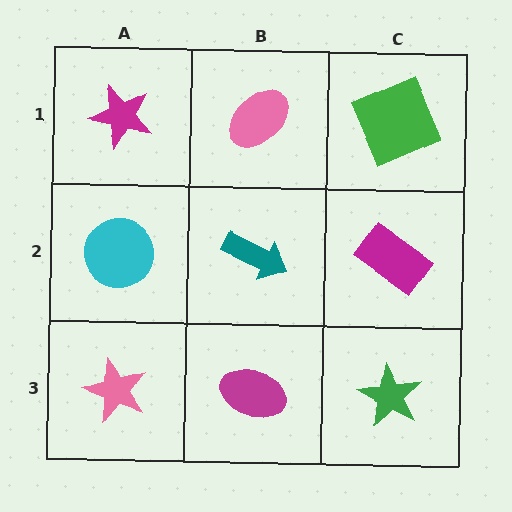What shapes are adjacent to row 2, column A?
A magenta star (row 1, column A), a pink star (row 3, column A), a teal arrow (row 2, column B).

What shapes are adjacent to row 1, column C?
A magenta rectangle (row 2, column C), a pink ellipse (row 1, column B).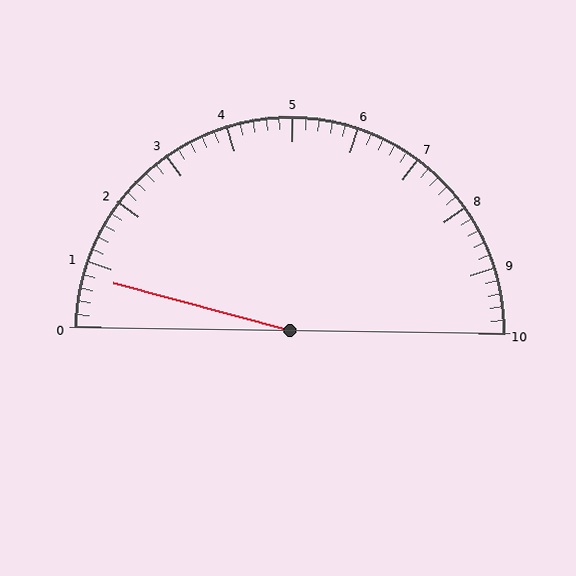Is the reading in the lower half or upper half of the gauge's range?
The reading is in the lower half of the range (0 to 10).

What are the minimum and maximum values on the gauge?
The gauge ranges from 0 to 10.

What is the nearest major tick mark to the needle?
The nearest major tick mark is 1.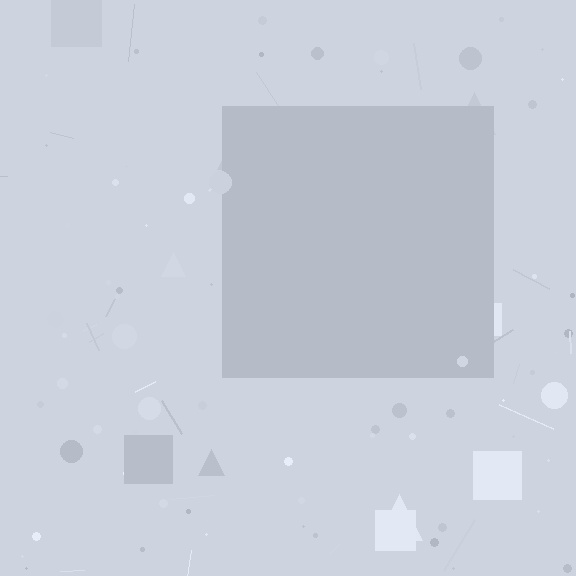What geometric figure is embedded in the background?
A square is embedded in the background.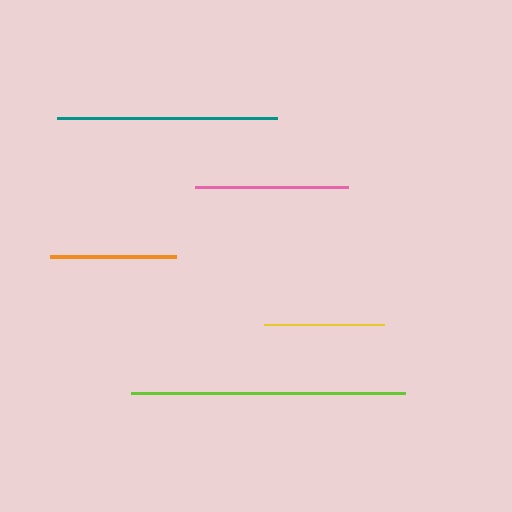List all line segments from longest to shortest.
From longest to shortest: lime, teal, pink, orange, yellow.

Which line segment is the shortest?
The yellow line is the shortest at approximately 121 pixels.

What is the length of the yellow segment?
The yellow segment is approximately 121 pixels long.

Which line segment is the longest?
The lime line is the longest at approximately 275 pixels.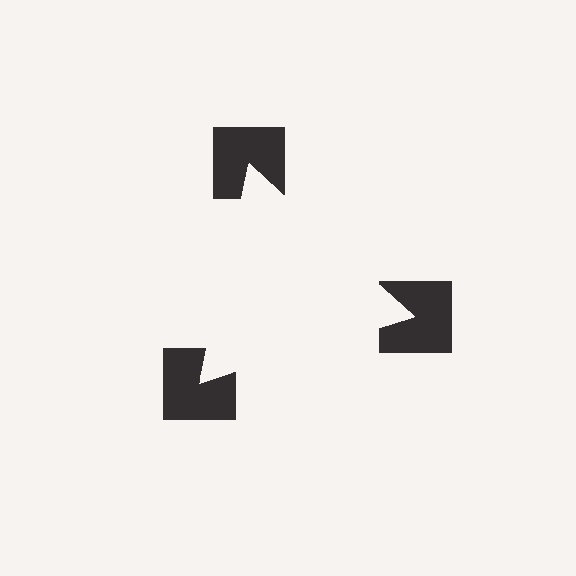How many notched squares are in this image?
There are 3 — one at each vertex of the illusory triangle.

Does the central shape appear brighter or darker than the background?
It typically appears slightly brighter than the background, even though no actual brightness change is drawn.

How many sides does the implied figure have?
3 sides.